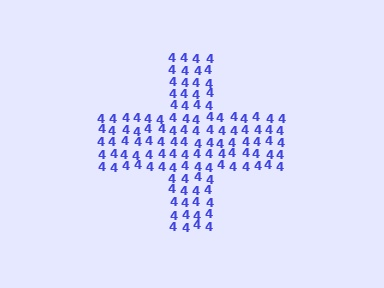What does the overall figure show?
The overall figure shows a cross.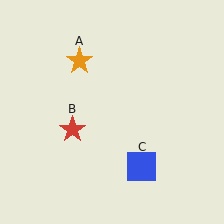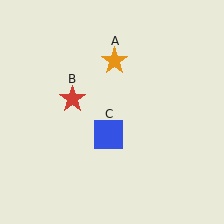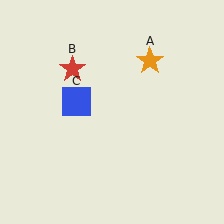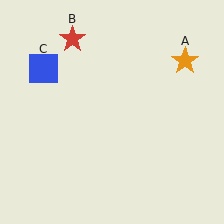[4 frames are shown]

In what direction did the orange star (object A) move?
The orange star (object A) moved right.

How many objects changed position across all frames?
3 objects changed position: orange star (object A), red star (object B), blue square (object C).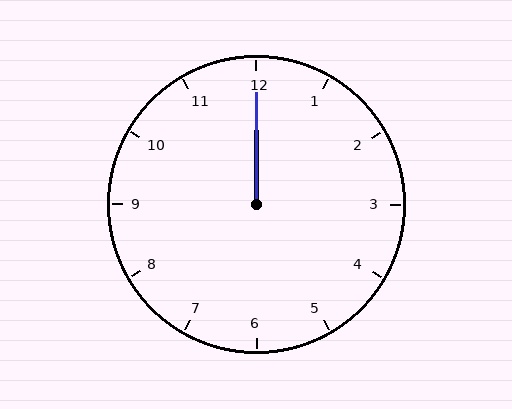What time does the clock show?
12:00.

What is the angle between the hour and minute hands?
Approximately 0 degrees.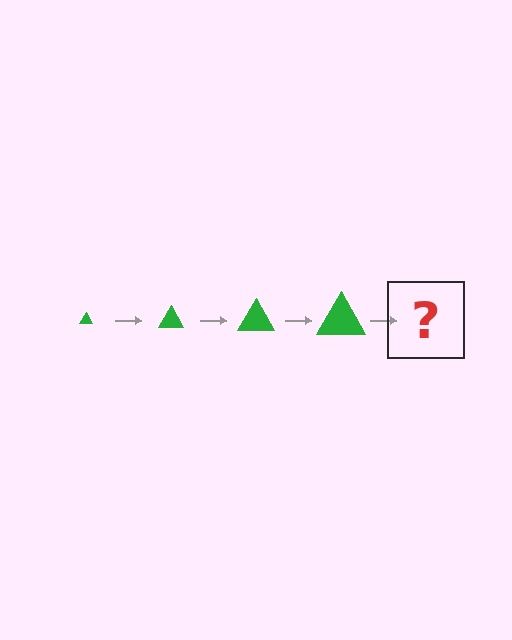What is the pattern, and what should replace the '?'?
The pattern is that the triangle gets progressively larger each step. The '?' should be a green triangle, larger than the previous one.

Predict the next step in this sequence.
The next step is a green triangle, larger than the previous one.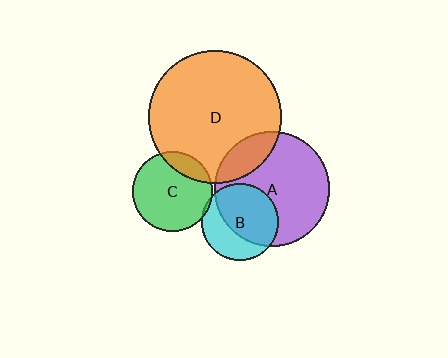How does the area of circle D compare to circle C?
Approximately 2.8 times.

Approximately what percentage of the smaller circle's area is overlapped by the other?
Approximately 15%.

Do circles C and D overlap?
Yes.